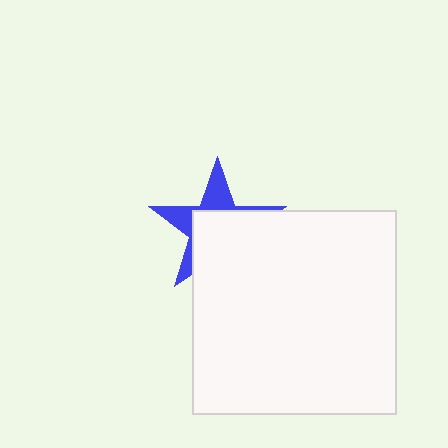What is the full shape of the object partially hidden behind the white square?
The partially hidden object is a blue star.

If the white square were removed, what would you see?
You would see the complete blue star.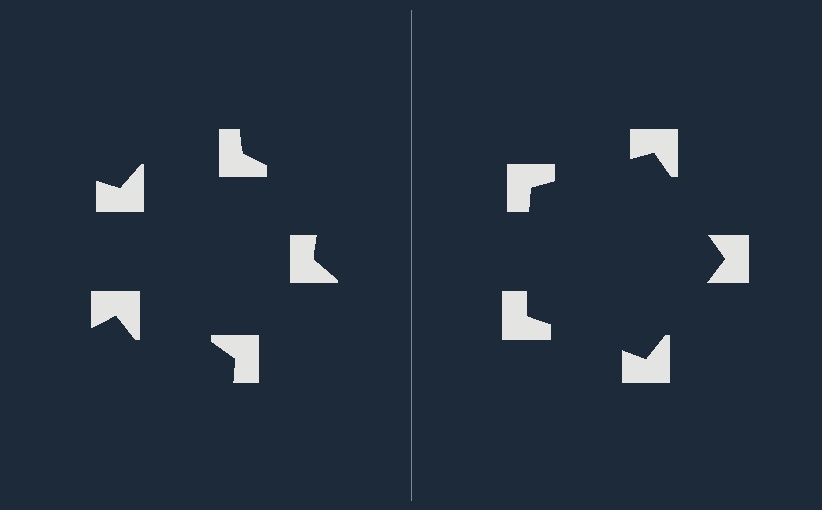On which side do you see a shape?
An illusory pentagon appears on the right side. On the left side the wedge cuts are rotated, so no coherent shape forms.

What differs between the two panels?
The notched squares are positioned identically on both sides; only the wedge orientations differ. On the right they align to a pentagon; on the left they are misaligned.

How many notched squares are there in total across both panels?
10 — 5 on each side.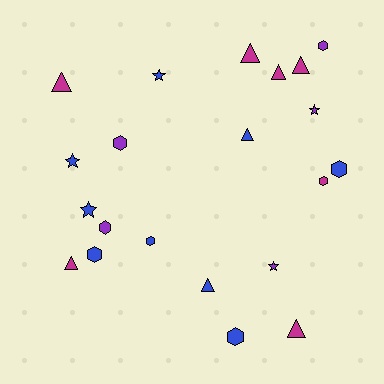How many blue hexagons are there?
There are 4 blue hexagons.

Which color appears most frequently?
Blue, with 9 objects.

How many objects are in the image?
There are 21 objects.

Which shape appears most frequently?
Triangle, with 8 objects.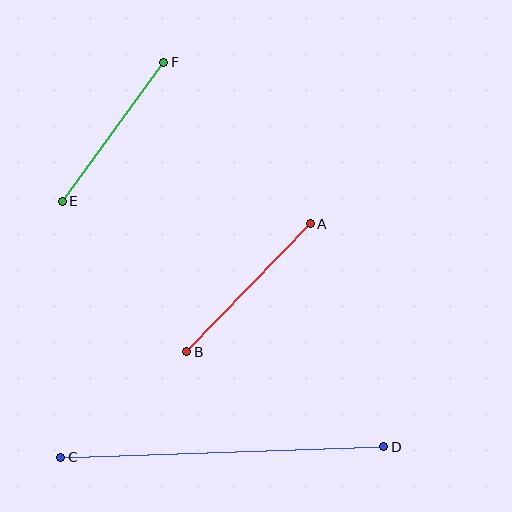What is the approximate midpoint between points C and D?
The midpoint is at approximately (222, 452) pixels.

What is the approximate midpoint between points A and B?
The midpoint is at approximately (248, 288) pixels.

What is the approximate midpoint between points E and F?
The midpoint is at approximately (113, 132) pixels.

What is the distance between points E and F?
The distance is approximately 172 pixels.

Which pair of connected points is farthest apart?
Points C and D are farthest apart.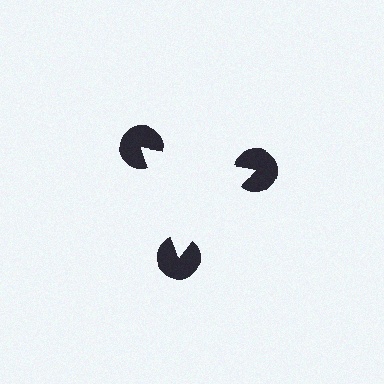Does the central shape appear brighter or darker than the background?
It typically appears slightly brighter than the background, even though no actual brightness change is drawn.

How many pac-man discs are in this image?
There are 3 — one at each vertex of the illusory triangle.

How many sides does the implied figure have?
3 sides.